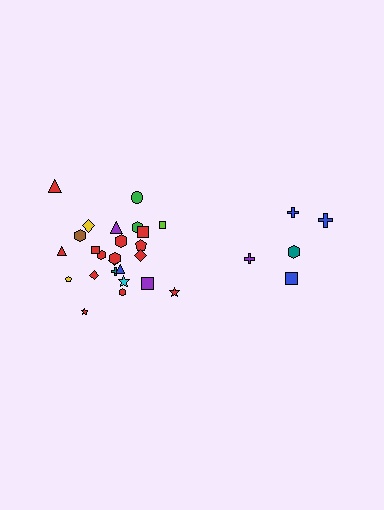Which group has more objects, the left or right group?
The left group.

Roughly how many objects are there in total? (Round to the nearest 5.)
Roughly 30 objects in total.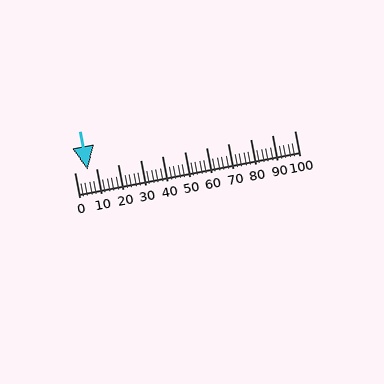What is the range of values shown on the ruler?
The ruler shows values from 0 to 100.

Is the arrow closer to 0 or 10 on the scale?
The arrow is closer to 10.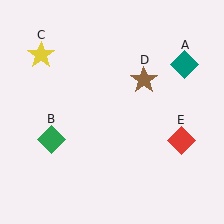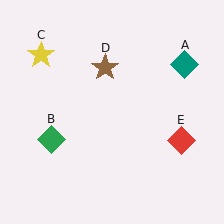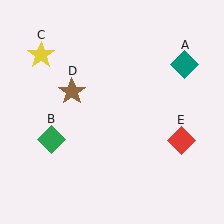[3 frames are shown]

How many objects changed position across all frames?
1 object changed position: brown star (object D).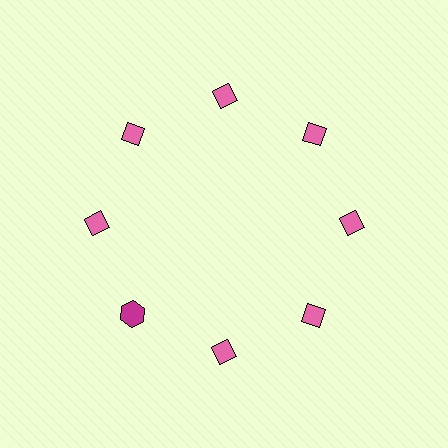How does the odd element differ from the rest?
It differs in both color (magenta instead of pink) and shape (hexagon instead of diamond).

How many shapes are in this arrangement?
There are 8 shapes arranged in a ring pattern.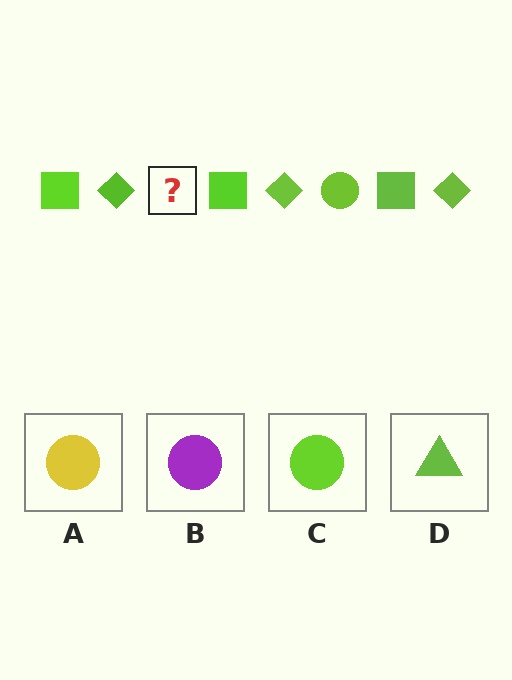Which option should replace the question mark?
Option C.